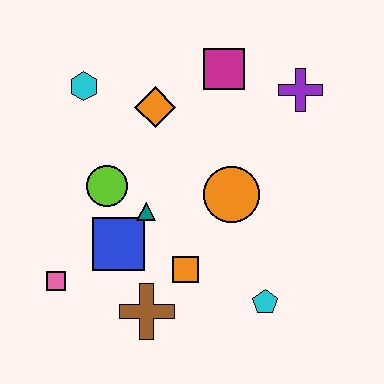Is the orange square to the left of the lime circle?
No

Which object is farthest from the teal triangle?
The purple cross is farthest from the teal triangle.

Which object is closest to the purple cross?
The magenta square is closest to the purple cross.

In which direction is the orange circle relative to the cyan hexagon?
The orange circle is to the right of the cyan hexagon.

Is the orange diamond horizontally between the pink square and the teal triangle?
No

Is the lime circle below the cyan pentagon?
No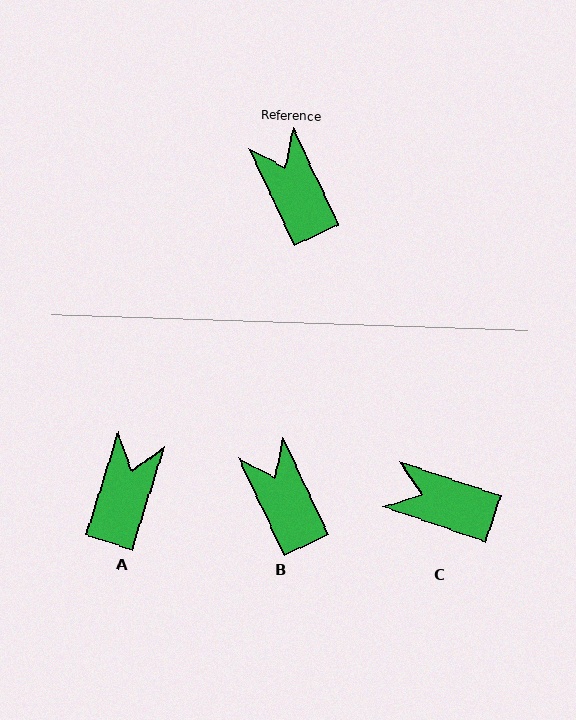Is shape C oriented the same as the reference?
No, it is off by about 46 degrees.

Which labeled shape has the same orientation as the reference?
B.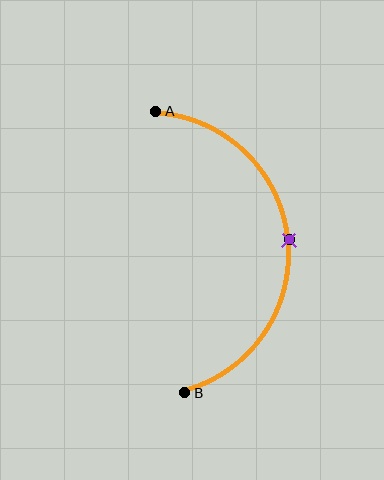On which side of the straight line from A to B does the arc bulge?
The arc bulges to the right of the straight line connecting A and B.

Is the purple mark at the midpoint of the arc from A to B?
Yes. The purple mark lies on the arc at equal arc-length from both A and B — it is the arc midpoint.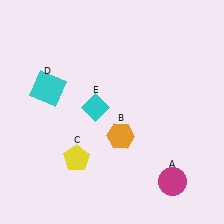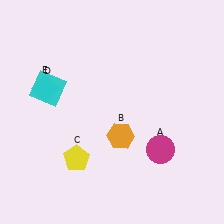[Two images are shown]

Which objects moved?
The objects that moved are: the magenta circle (A), the cyan diamond (E).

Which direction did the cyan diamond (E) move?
The cyan diamond (E) moved left.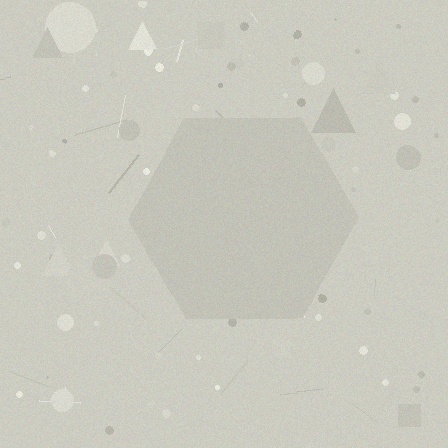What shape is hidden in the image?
A hexagon is hidden in the image.